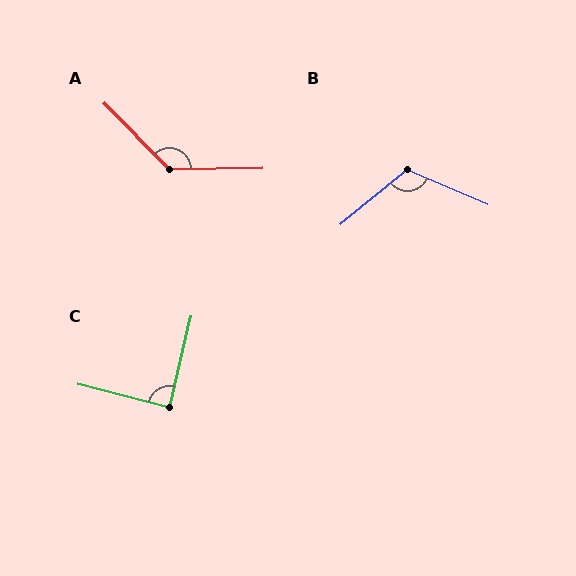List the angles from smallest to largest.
C (89°), B (118°), A (134°).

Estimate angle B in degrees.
Approximately 118 degrees.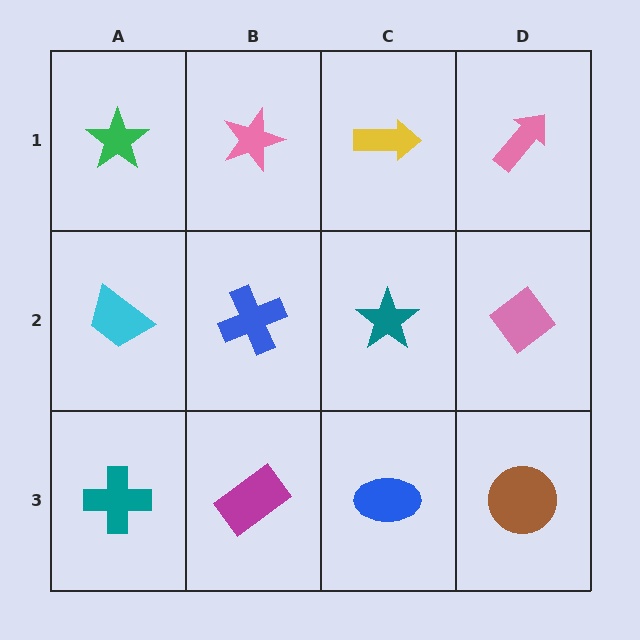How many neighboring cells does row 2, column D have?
3.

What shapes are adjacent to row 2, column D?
A pink arrow (row 1, column D), a brown circle (row 3, column D), a teal star (row 2, column C).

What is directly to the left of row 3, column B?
A teal cross.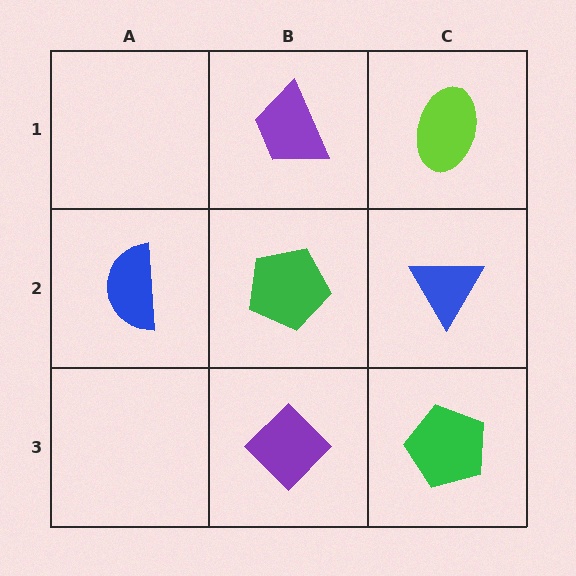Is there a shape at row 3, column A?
No, that cell is empty.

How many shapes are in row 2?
3 shapes.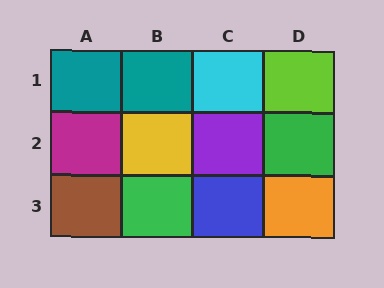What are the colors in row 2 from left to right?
Magenta, yellow, purple, green.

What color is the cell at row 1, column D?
Lime.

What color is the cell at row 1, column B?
Teal.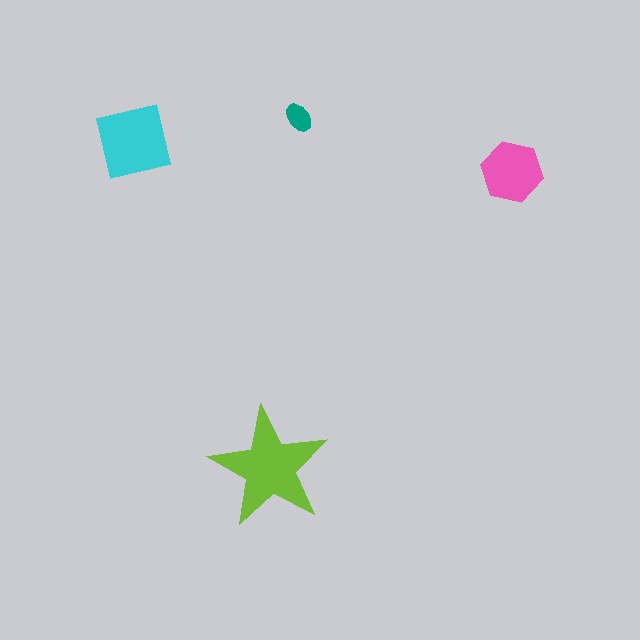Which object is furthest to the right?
The pink hexagon is rightmost.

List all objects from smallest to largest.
The teal ellipse, the pink hexagon, the cyan square, the lime star.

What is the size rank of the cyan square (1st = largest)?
2nd.